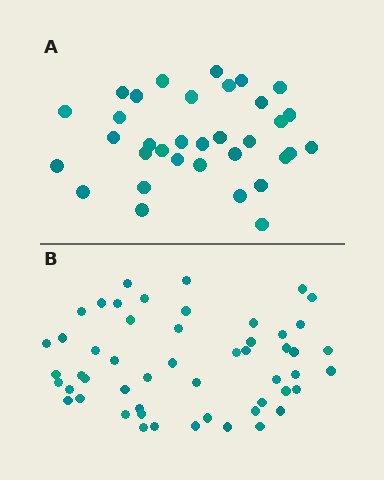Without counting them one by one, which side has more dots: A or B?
Region B (the bottom region) has more dots.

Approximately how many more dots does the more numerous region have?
Region B has approximately 20 more dots than region A.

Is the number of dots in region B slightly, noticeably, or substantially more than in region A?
Region B has substantially more. The ratio is roughly 1.5 to 1.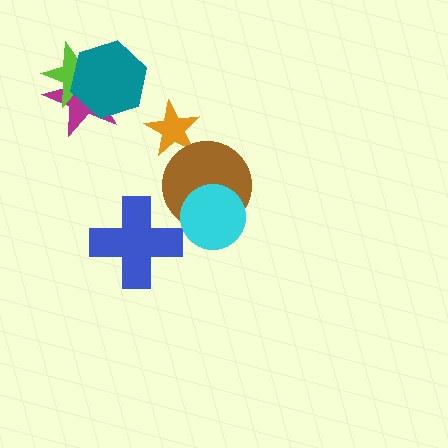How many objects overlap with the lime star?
2 objects overlap with the lime star.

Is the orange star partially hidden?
Yes, it is partially covered by another shape.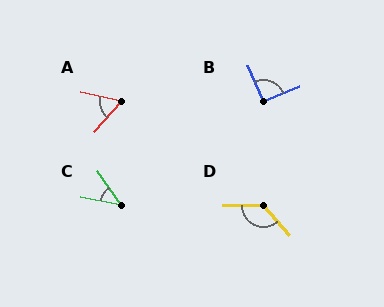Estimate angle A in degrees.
Approximately 62 degrees.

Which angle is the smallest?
C, at approximately 44 degrees.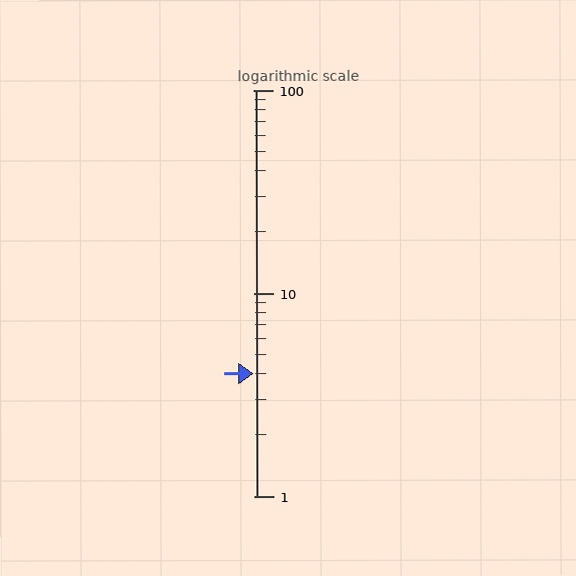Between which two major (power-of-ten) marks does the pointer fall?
The pointer is between 1 and 10.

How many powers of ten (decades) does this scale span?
The scale spans 2 decades, from 1 to 100.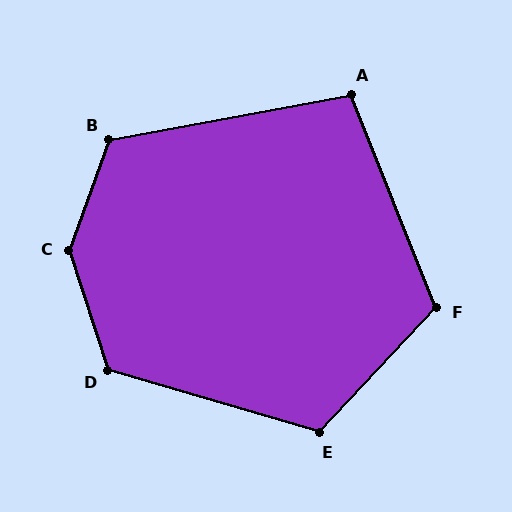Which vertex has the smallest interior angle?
A, at approximately 101 degrees.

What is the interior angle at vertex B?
Approximately 121 degrees (obtuse).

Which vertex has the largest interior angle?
C, at approximately 142 degrees.